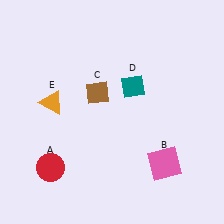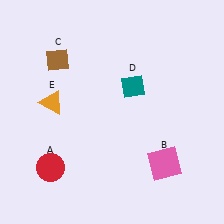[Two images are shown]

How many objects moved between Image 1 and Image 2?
1 object moved between the two images.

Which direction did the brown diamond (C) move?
The brown diamond (C) moved left.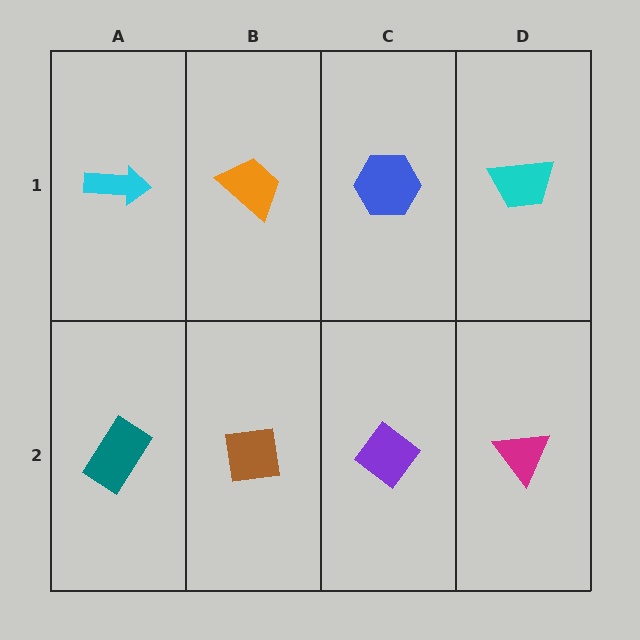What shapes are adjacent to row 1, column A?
A teal rectangle (row 2, column A), an orange trapezoid (row 1, column B).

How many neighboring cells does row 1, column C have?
3.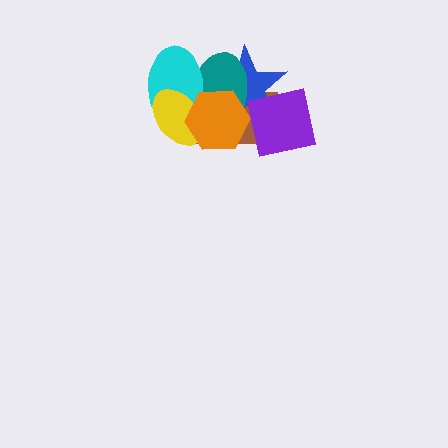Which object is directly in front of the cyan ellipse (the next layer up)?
The yellow ellipse is directly in front of the cyan ellipse.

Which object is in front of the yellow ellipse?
The orange hexagon is in front of the yellow ellipse.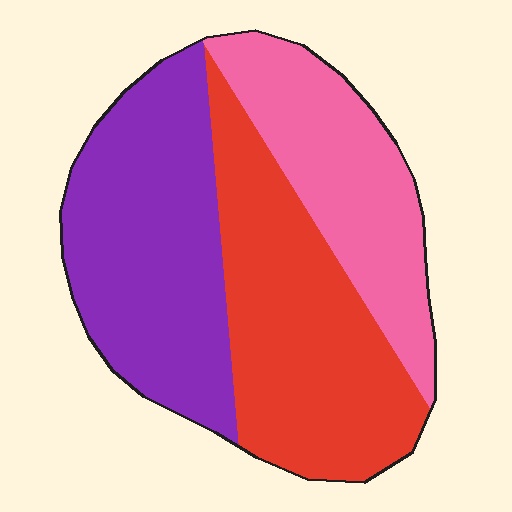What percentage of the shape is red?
Red covers about 35% of the shape.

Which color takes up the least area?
Pink, at roughly 25%.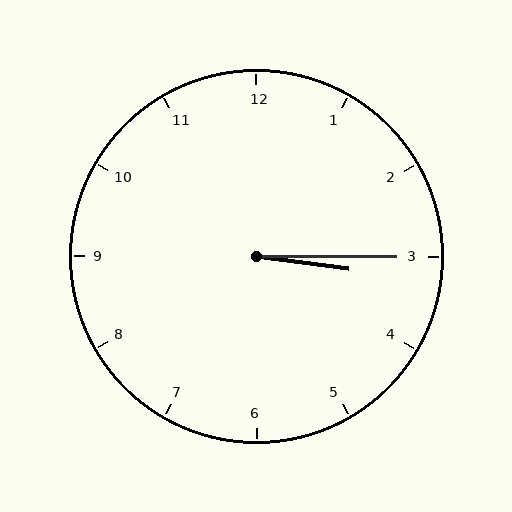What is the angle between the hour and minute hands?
Approximately 8 degrees.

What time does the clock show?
3:15.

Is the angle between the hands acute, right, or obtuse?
It is acute.